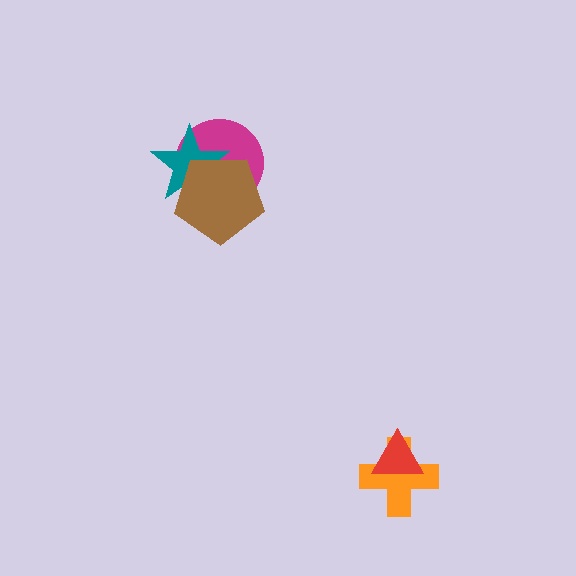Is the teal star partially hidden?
Yes, it is partially covered by another shape.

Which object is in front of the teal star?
The brown pentagon is in front of the teal star.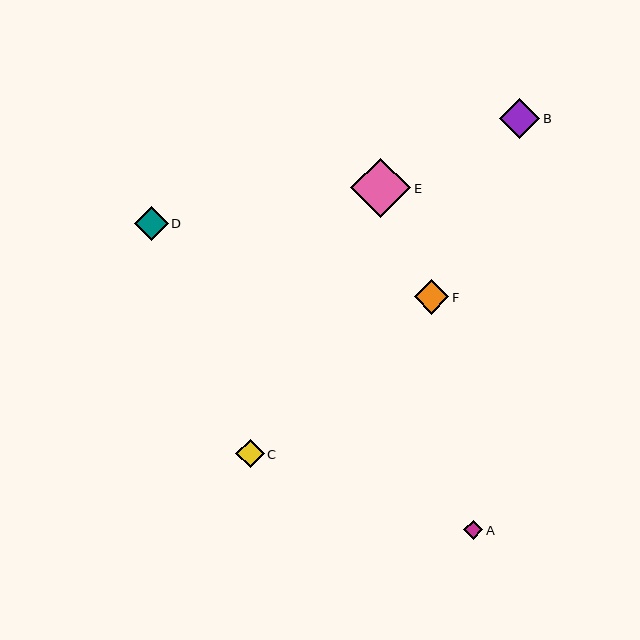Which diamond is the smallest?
Diamond A is the smallest with a size of approximately 19 pixels.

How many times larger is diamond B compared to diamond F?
Diamond B is approximately 1.2 times the size of diamond F.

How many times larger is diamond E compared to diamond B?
Diamond E is approximately 1.5 times the size of diamond B.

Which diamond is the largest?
Diamond E is the largest with a size of approximately 60 pixels.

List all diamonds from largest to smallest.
From largest to smallest: E, B, F, D, C, A.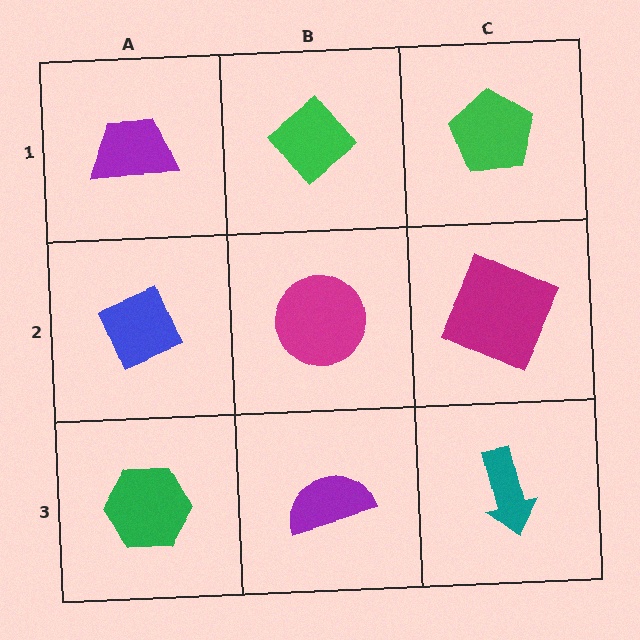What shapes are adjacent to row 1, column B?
A magenta circle (row 2, column B), a purple trapezoid (row 1, column A), a green pentagon (row 1, column C).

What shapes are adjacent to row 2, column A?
A purple trapezoid (row 1, column A), a green hexagon (row 3, column A), a magenta circle (row 2, column B).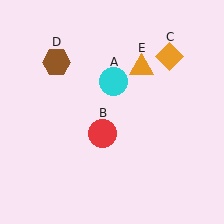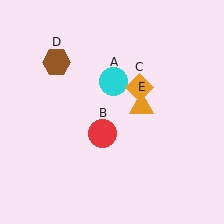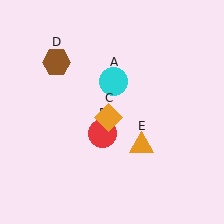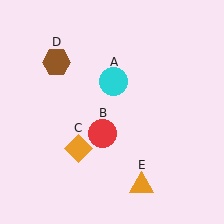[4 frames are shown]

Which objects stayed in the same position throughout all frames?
Cyan circle (object A) and red circle (object B) and brown hexagon (object D) remained stationary.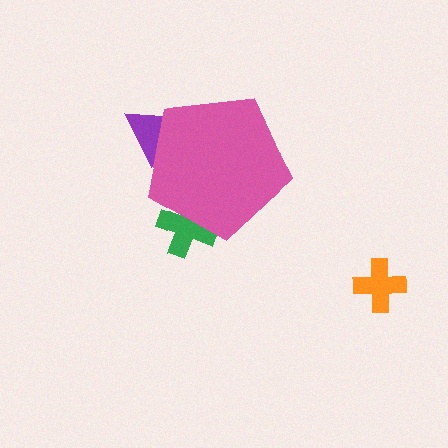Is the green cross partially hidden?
Yes, the green cross is partially hidden behind the pink pentagon.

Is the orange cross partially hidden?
No, the orange cross is fully visible.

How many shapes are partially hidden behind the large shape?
2 shapes are partially hidden.